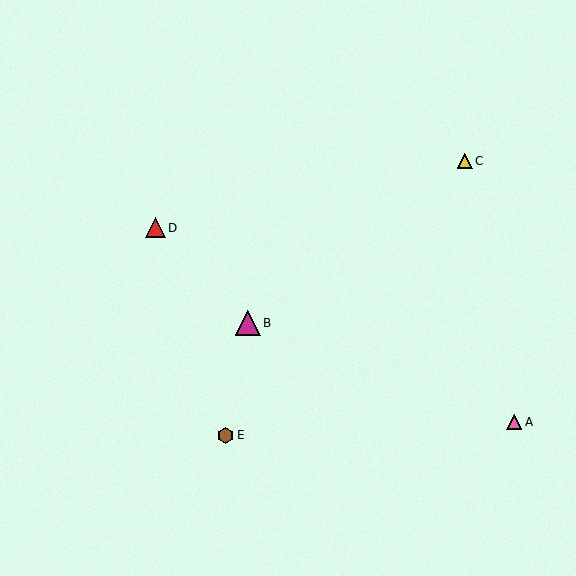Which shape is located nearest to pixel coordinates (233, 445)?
The brown hexagon (labeled E) at (226, 435) is nearest to that location.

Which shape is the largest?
The magenta triangle (labeled B) is the largest.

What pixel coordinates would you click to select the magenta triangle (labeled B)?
Click at (248, 323) to select the magenta triangle B.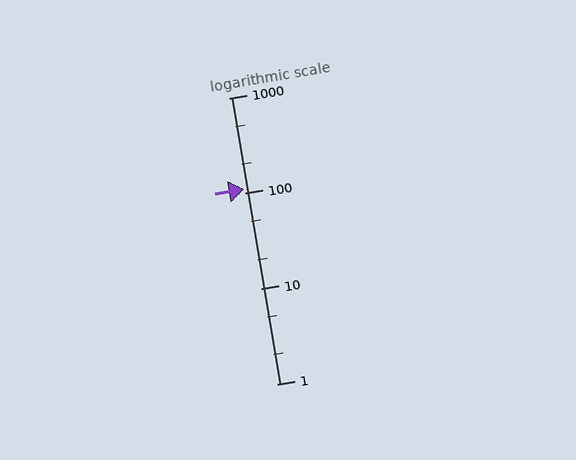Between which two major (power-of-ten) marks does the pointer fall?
The pointer is between 100 and 1000.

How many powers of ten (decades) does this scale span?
The scale spans 3 decades, from 1 to 1000.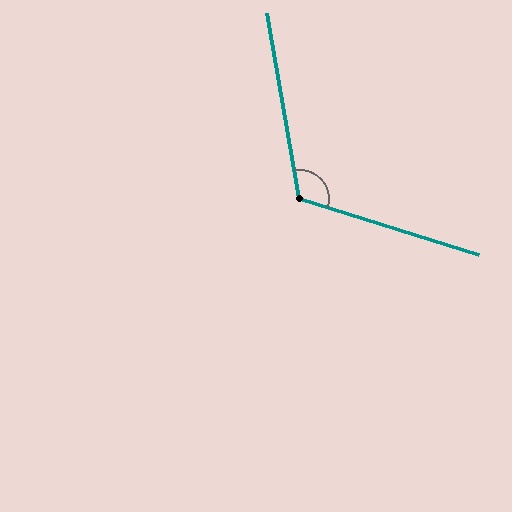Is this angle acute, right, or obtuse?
It is obtuse.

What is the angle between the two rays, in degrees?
Approximately 117 degrees.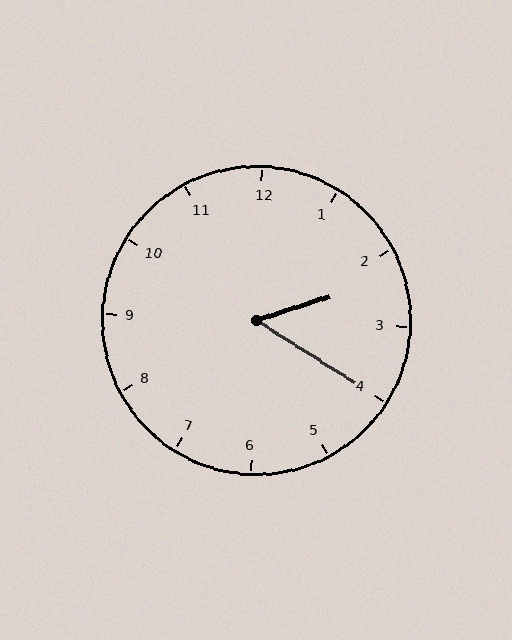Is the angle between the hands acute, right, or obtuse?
It is acute.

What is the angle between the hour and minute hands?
Approximately 50 degrees.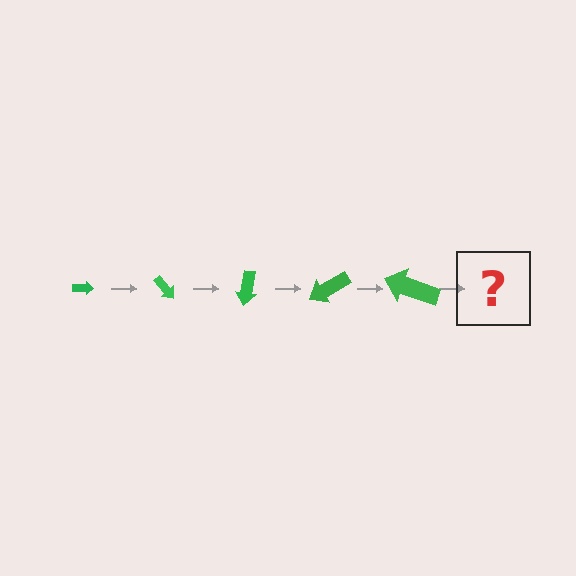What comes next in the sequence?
The next element should be an arrow, larger than the previous one and rotated 250 degrees from the start.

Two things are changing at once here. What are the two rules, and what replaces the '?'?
The two rules are that the arrow grows larger each step and it rotates 50 degrees each step. The '?' should be an arrow, larger than the previous one and rotated 250 degrees from the start.